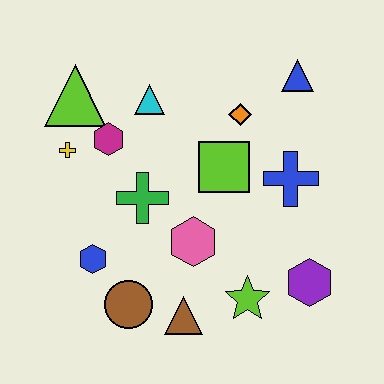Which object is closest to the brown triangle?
The brown circle is closest to the brown triangle.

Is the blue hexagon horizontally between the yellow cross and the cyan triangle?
Yes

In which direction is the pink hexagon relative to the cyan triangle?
The pink hexagon is below the cyan triangle.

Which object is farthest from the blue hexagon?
The blue triangle is farthest from the blue hexagon.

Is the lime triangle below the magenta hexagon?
No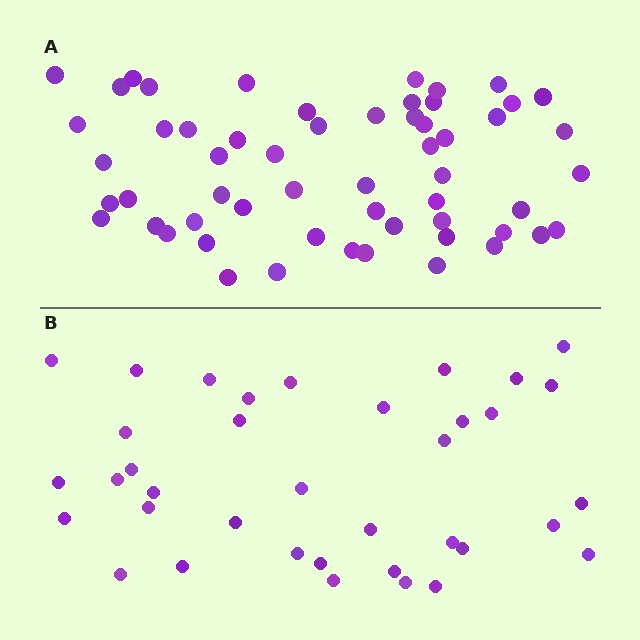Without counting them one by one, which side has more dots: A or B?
Region A (the top region) has more dots.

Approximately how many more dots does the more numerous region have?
Region A has approximately 20 more dots than region B.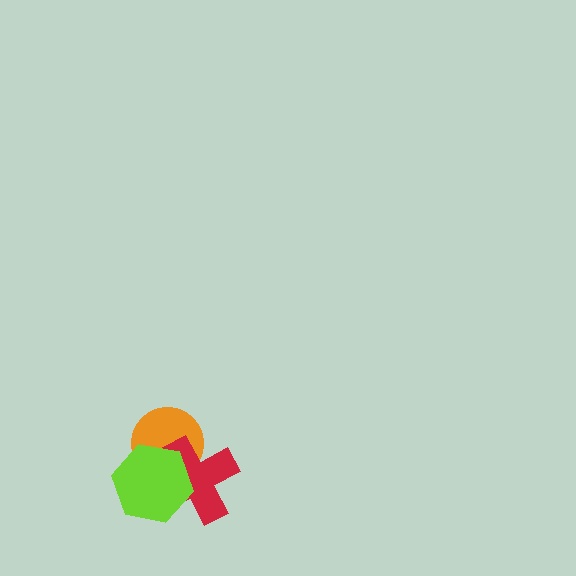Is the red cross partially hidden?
Yes, it is partially covered by another shape.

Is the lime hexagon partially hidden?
No, no other shape covers it.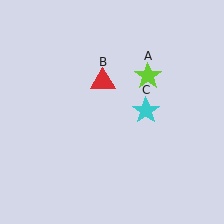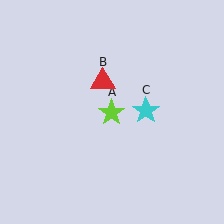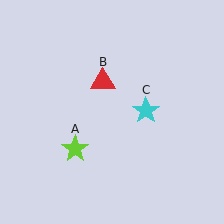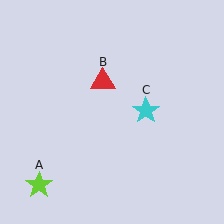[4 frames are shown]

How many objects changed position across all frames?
1 object changed position: lime star (object A).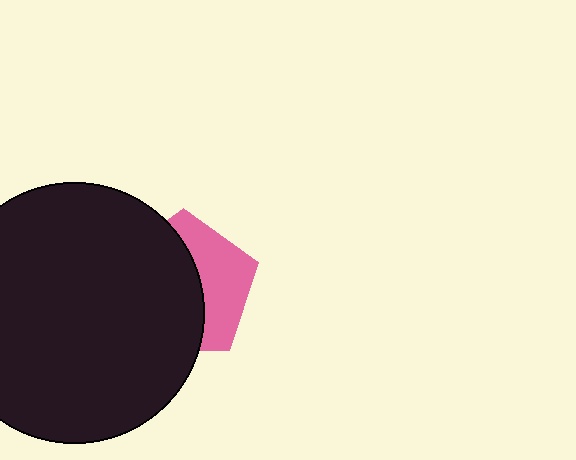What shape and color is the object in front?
The object in front is a black circle.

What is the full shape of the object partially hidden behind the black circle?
The partially hidden object is a pink pentagon.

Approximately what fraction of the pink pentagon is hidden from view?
Roughly 60% of the pink pentagon is hidden behind the black circle.